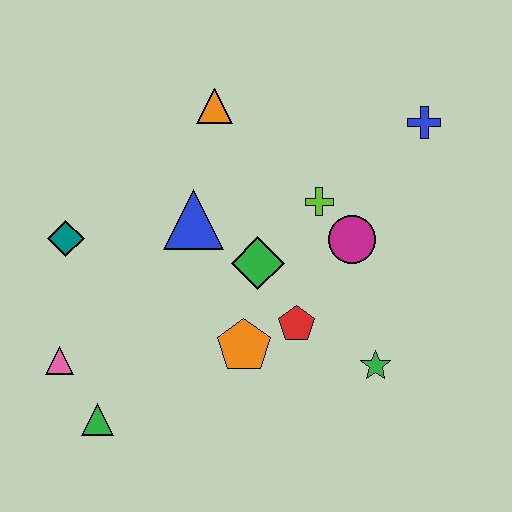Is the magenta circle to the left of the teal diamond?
No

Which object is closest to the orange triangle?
The blue triangle is closest to the orange triangle.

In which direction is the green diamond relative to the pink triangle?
The green diamond is to the right of the pink triangle.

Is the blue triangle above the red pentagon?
Yes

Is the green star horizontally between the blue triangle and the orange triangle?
No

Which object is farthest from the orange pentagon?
The blue cross is farthest from the orange pentagon.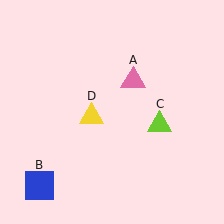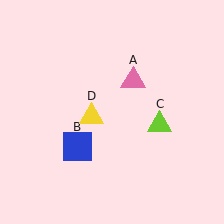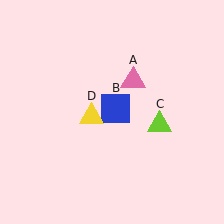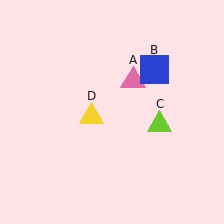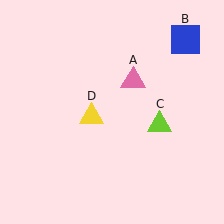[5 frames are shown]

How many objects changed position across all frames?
1 object changed position: blue square (object B).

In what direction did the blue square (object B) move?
The blue square (object B) moved up and to the right.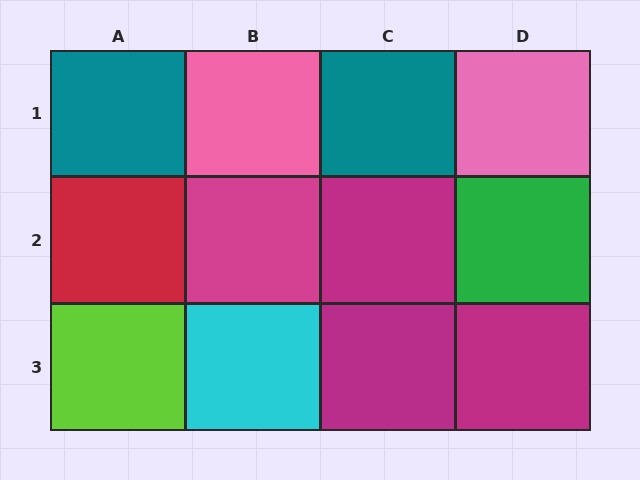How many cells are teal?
2 cells are teal.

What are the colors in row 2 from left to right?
Red, magenta, magenta, green.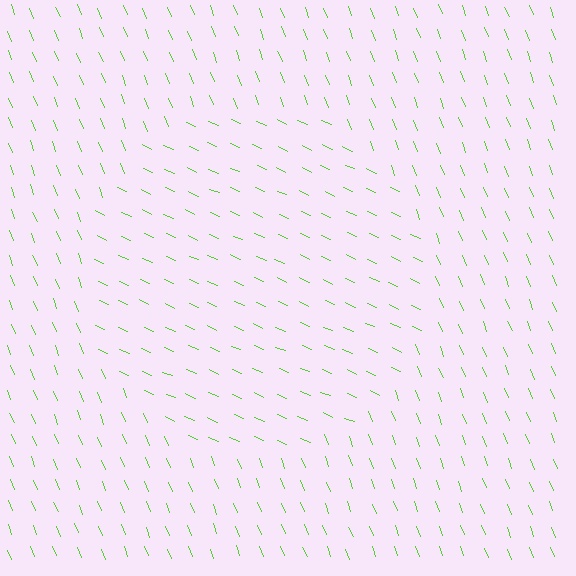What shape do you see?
I see a circle.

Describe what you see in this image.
The image is filled with small lime line segments. A circle region in the image has lines oriented differently from the surrounding lines, creating a visible texture boundary.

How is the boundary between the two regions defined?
The boundary is defined purely by a change in line orientation (approximately 45 degrees difference). All lines are the same color and thickness.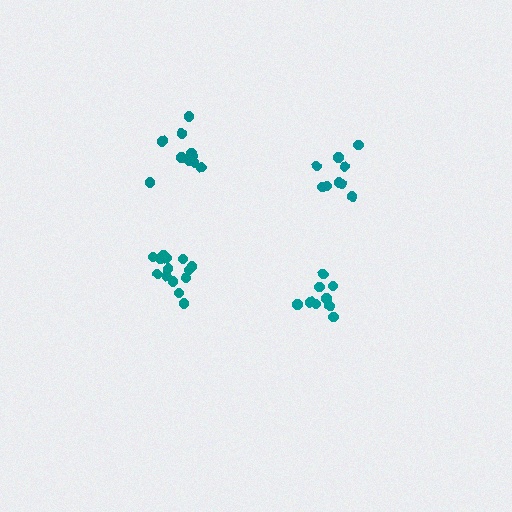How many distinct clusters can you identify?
There are 4 distinct clusters.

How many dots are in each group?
Group 1: 9 dots, Group 2: 14 dots, Group 3: 10 dots, Group 4: 9 dots (42 total).